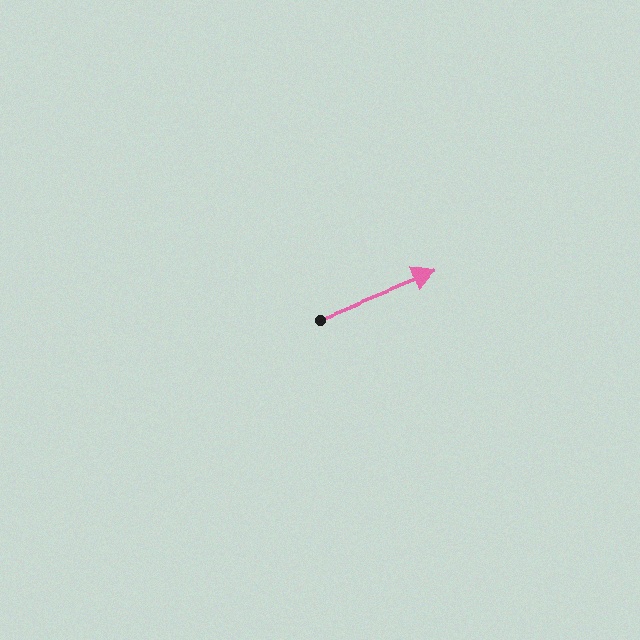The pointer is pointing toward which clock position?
Roughly 2 o'clock.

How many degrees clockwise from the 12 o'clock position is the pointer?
Approximately 68 degrees.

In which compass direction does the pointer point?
East.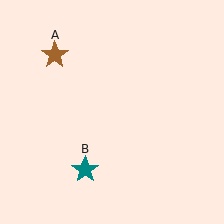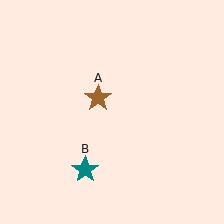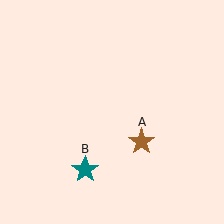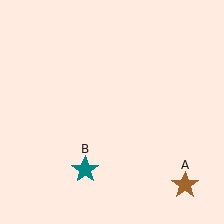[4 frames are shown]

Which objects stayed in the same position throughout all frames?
Teal star (object B) remained stationary.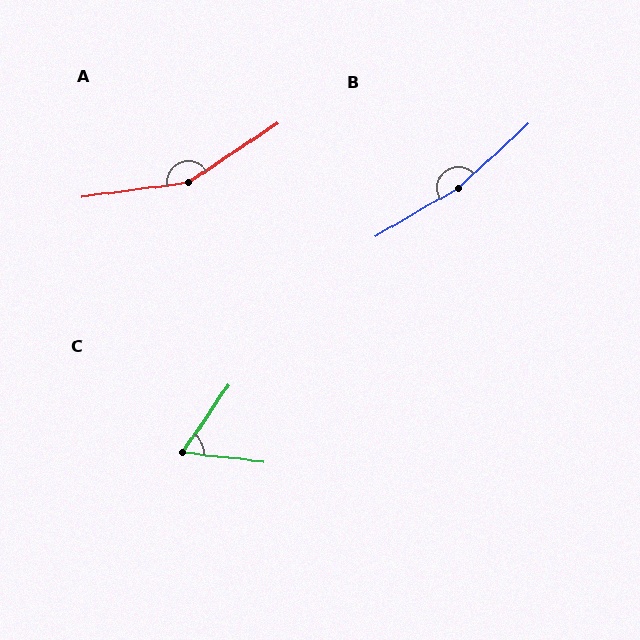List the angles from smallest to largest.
C (62°), A (154°), B (168°).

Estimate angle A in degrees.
Approximately 154 degrees.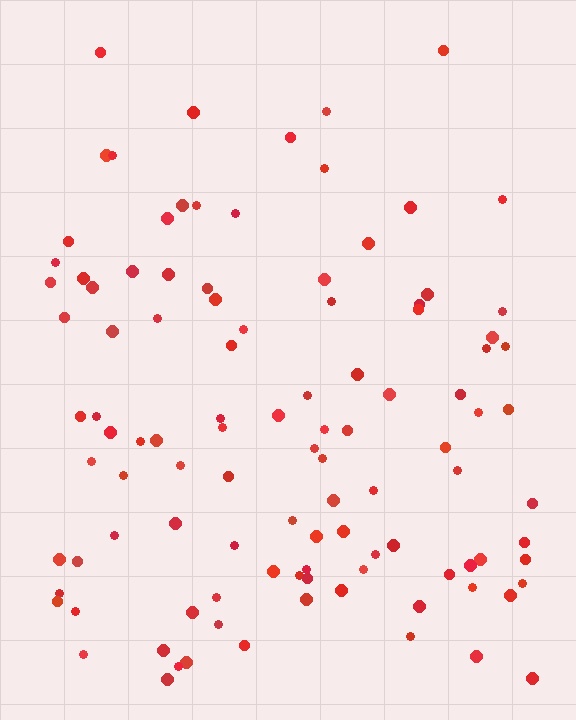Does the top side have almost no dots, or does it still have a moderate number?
Still a moderate number, just noticeably fewer than the bottom.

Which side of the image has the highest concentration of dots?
The bottom.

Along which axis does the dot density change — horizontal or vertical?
Vertical.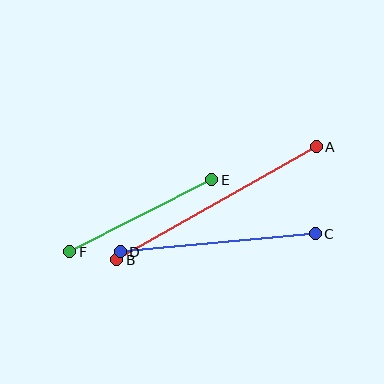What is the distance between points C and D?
The distance is approximately 196 pixels.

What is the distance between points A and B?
The distance is approximately 229 pixels.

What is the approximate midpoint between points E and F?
The midpoint is at approximately (141, 216) pixels.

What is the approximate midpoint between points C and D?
The midpoint is at approximately (218, 243) pixels.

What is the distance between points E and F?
The distance is approximately 159 pixels.